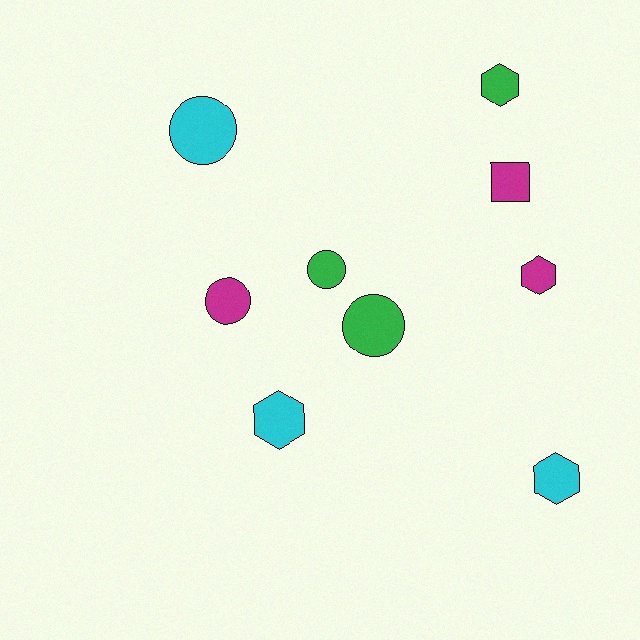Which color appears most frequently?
Cyan, with 3 objects.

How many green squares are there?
There are no green squares.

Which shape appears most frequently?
Hexagon, with 4 objects.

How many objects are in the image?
There are 9 objects.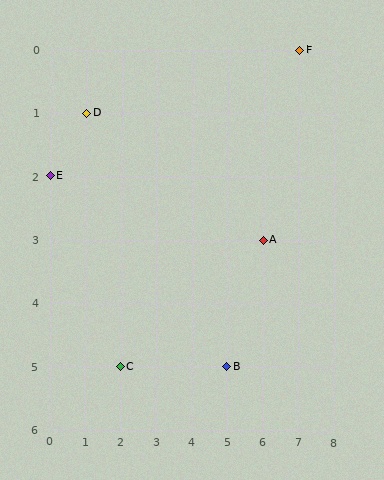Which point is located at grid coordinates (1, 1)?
Point D is at (1, 1).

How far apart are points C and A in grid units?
Points C and A are 4 columns and 2 rows apart (about 4.5 grid units diagonally).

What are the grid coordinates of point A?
Point A is at grid coordinates (6, 3).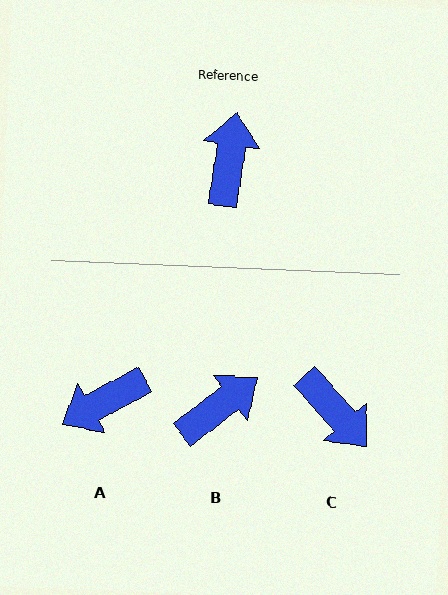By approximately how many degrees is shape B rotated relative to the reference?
Approximately 44 degrees clockwise.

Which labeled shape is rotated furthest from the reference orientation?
C, about 130 degrees away.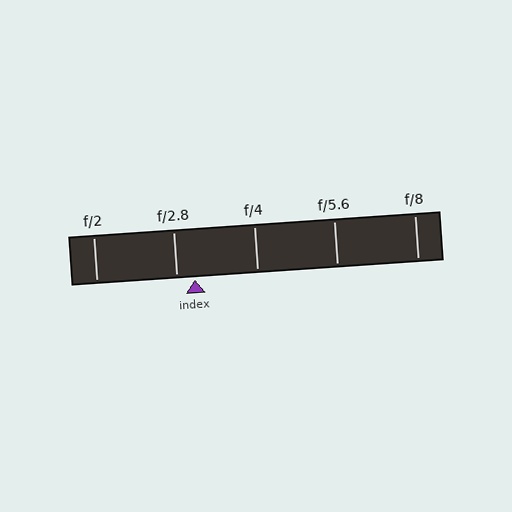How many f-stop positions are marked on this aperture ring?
There are 5 f-stop positions marked.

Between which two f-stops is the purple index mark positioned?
The index mark is between f/2.8 and f/4.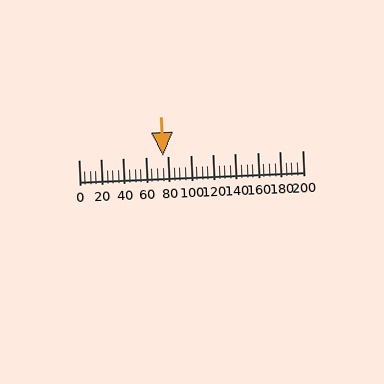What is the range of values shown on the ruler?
The ruler shows values from 0 to 200.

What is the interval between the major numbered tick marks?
The major tick marks are spaced 20 units apart.